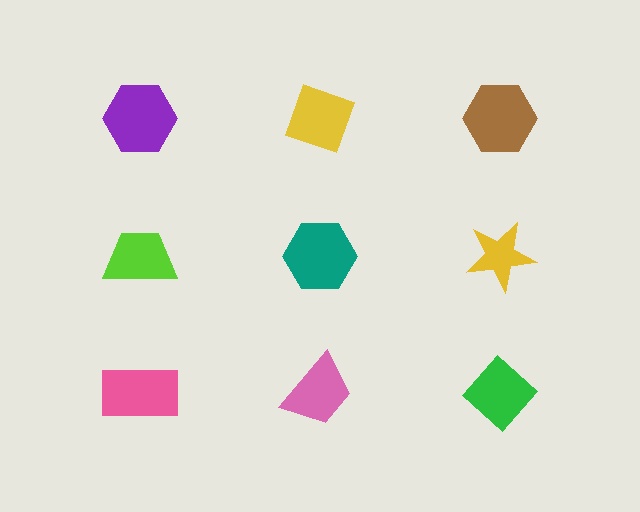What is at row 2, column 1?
A lime trapezoid.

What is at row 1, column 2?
A yellow diamond.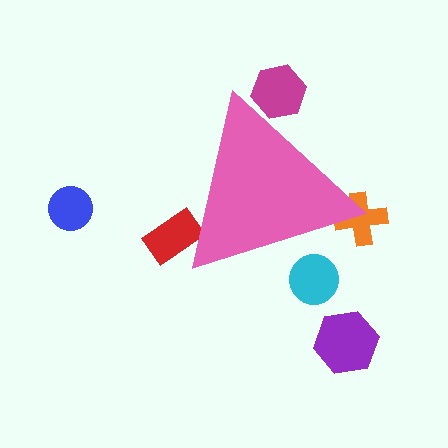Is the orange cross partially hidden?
Yes, the orange cross is partially hidden behind the pink triangle.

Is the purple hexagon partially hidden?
No, the purple hexagon is fully visible.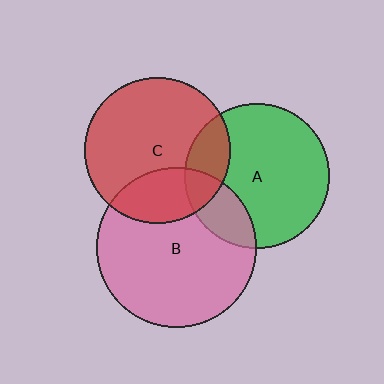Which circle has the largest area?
Circle B (pink).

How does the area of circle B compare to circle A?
Approximately 1.2 times.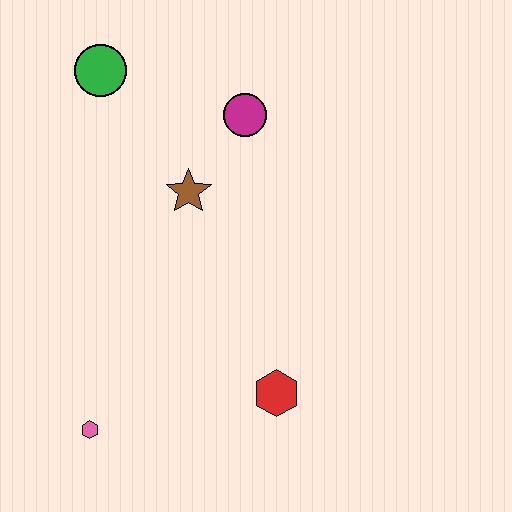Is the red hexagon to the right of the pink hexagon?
Yes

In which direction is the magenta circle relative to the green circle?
The magenta circle is to the right of the green circle.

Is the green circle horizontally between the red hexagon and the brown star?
No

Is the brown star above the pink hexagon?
Yes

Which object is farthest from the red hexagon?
The green circle is farthest from the red hexagon.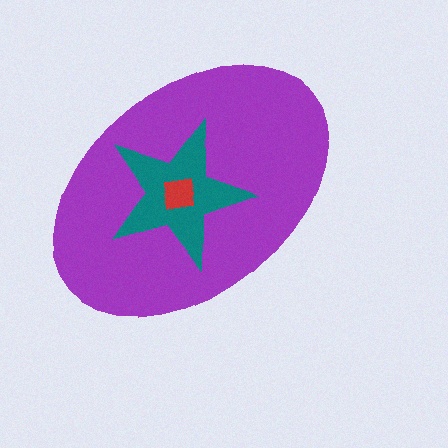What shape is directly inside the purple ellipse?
The teal star.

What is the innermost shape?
The red square.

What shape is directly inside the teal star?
The red square.